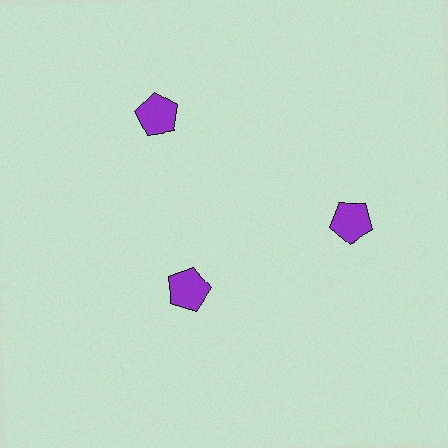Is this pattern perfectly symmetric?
No. The 3 purple pentagons are arranged in a ring, but one element near the 7 o'clock position is pulled inward toward the center, breaking the 3-fold rotational symmetry.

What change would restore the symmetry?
The symmetry would be restored by moving it outward, back onto the ring so that all 3 pentagons sit at equal angles and equal distance from the center.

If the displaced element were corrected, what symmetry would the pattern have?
It would have 3-fold rotational symmetry — the pattern would map onto itself every 120 degrees.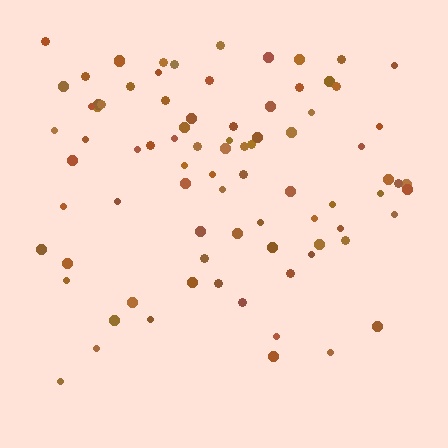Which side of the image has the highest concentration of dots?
The top.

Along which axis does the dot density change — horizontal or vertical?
Vertical.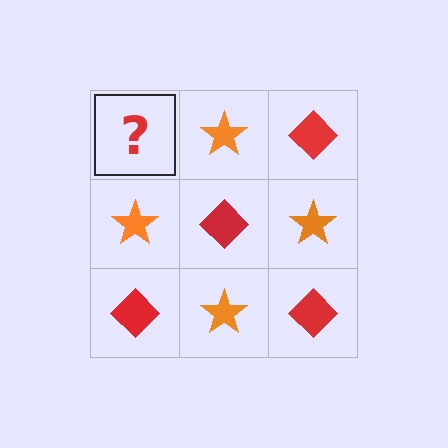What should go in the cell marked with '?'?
The missing cell should contain a red diamond.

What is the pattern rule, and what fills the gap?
The rule is that it alternates red diamond and orange star in a checkerboard pattern. The gap should be filled with a red diamond.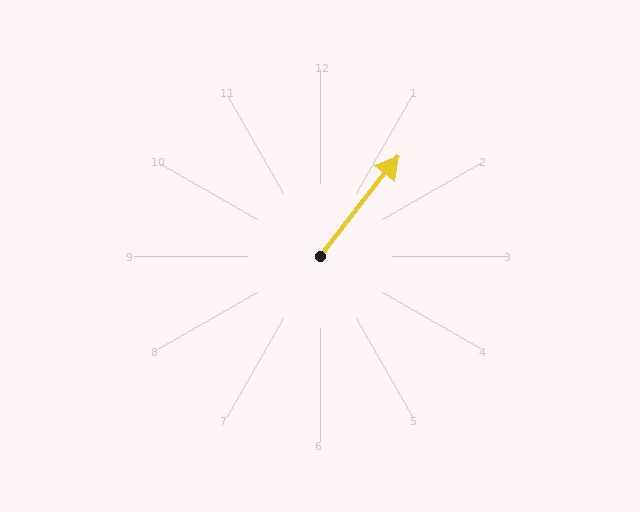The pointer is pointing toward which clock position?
Roughly 1 o'clock.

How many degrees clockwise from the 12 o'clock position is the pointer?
Approximately 38 degrees.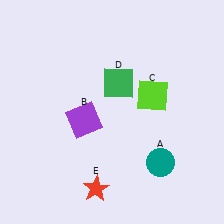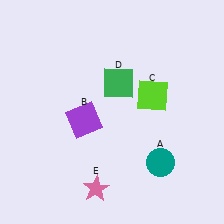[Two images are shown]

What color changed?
The star (E) changed from red in Image 1 to pink in Image 2.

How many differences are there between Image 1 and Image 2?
There is 1 difference between the two images.